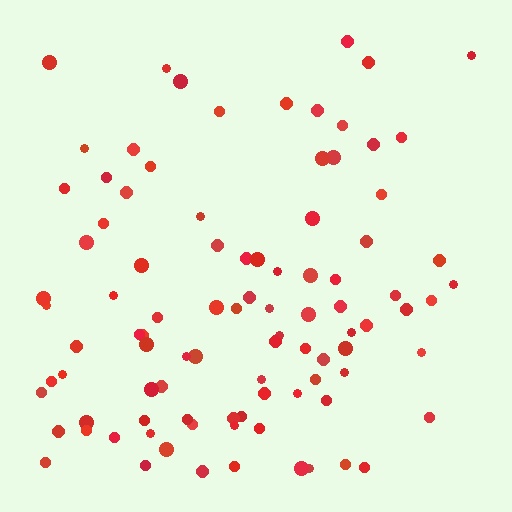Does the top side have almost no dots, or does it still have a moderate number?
Still a moderate number, just noticeably fewer than the bottom.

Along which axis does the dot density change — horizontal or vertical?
Vertical.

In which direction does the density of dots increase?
From top to bottom, with the bottom side densest.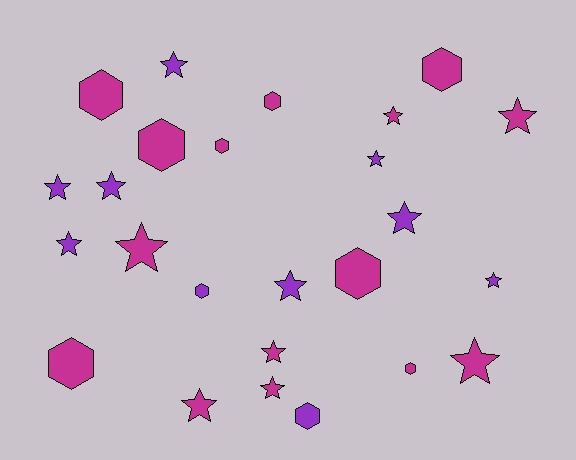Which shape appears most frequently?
Star, with 15 objects.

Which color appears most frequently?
Magenta, with 15 objects.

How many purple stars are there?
There are 8 purple stars.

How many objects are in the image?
There are 25 objects.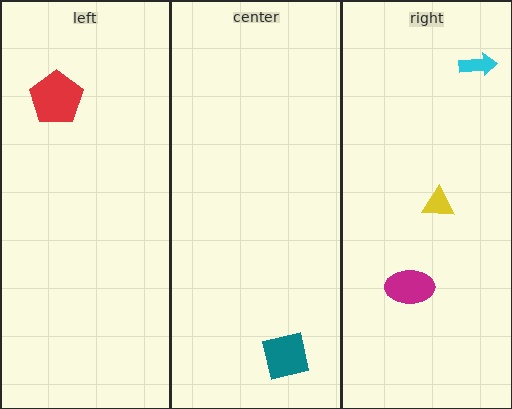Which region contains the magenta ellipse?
The right region.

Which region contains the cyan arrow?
The right region.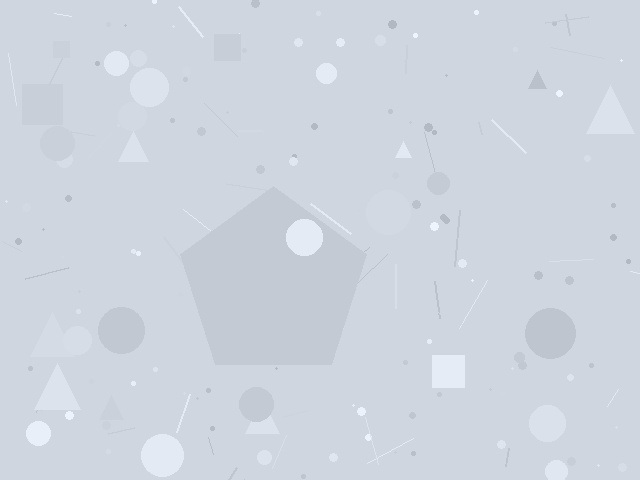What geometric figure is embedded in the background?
A pentagon is embedded in the background.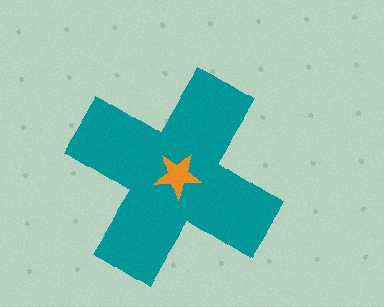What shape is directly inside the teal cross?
The orange star.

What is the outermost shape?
The teal cross.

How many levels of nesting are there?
2.